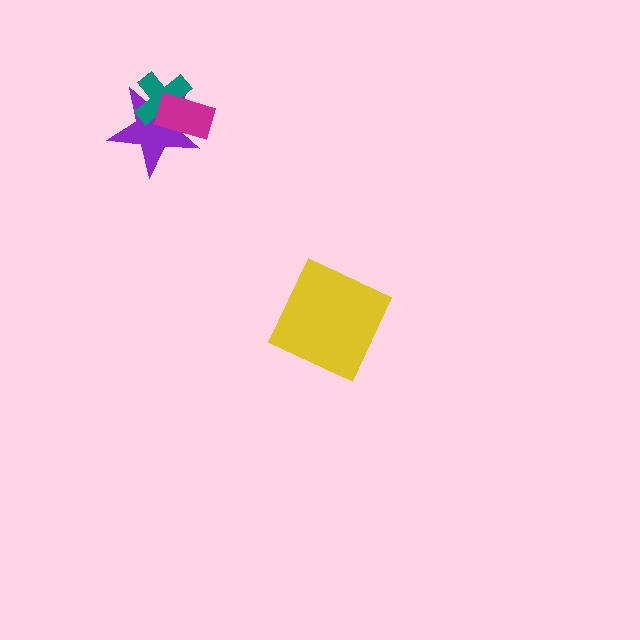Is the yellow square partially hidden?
No, no other shape covers it.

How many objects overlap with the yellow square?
0 objects overlap with the yellow square.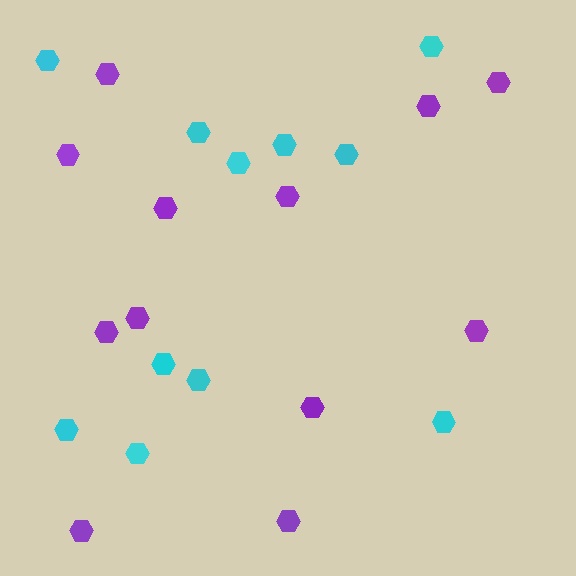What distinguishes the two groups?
There are 2 groups: one group of cyan hexagons (11) and one group of purple hexagons (12).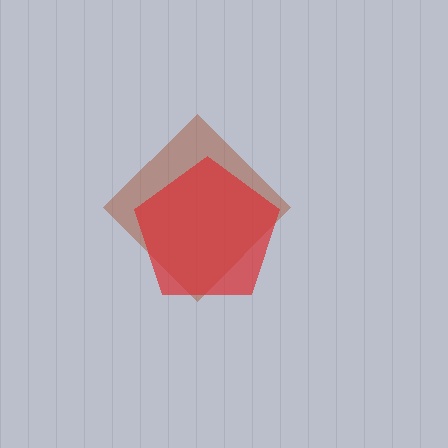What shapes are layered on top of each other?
The layered shapes are: a brown diamond, a red pentagon.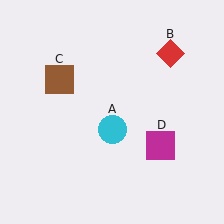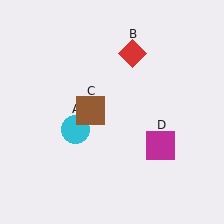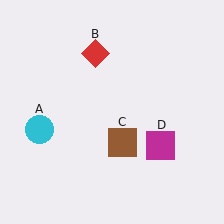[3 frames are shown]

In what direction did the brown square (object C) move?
The brown square (object C) moved down and to the right.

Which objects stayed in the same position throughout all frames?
Magenta square (object D) remained stationary.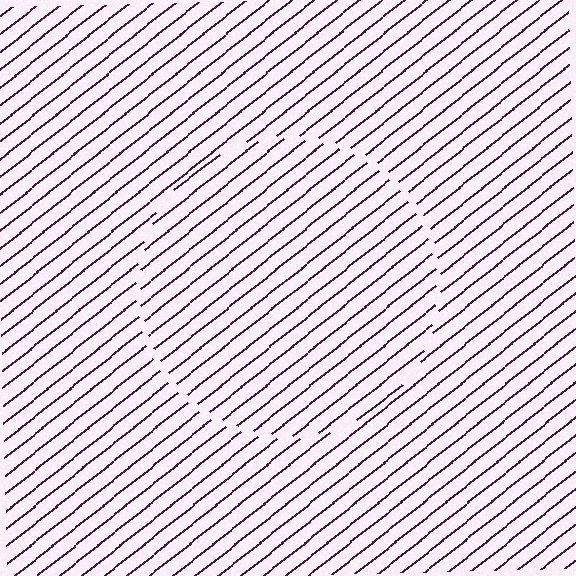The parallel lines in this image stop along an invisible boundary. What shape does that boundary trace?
An illusory circle. The interior of the shape contains the same grating, shifted by half a period — the contour is defined by the phase discontinuity where line-ends from the inner and outer gratings abut.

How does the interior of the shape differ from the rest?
The interior of the shape contains the same grating, shifted by half a period — the contour is defined by the phase discontinuity where line-ends from the inner and outer gratings abut.